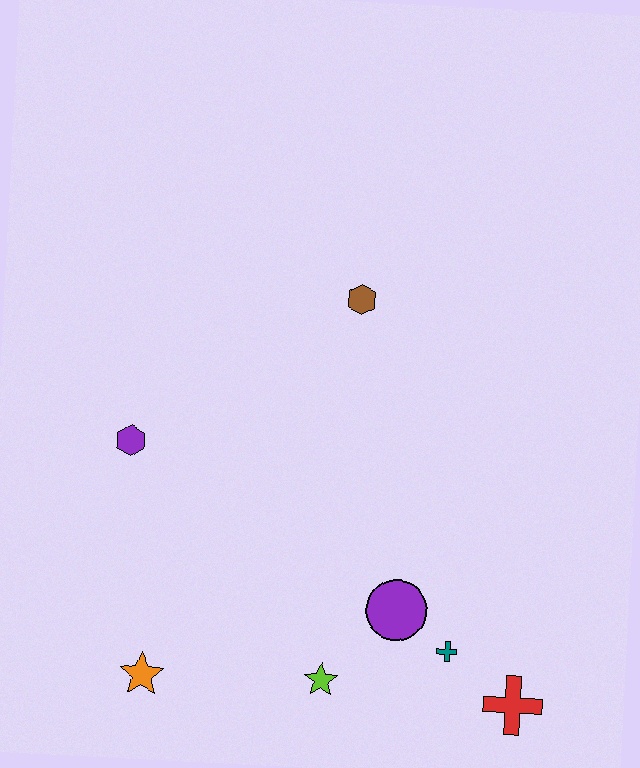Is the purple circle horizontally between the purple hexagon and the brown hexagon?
No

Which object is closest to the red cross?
The teal cross is closest to the red cross.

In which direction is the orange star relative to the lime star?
The orange star is to the left of the lime star.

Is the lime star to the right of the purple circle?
No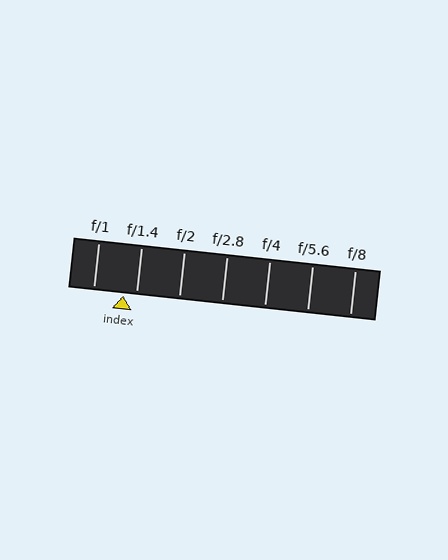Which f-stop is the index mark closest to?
The index mark is closest to f/1.4.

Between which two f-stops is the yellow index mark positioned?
The index mark is between f/1 and f/1.4.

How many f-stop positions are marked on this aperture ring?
There are 7 f-stop positions marked.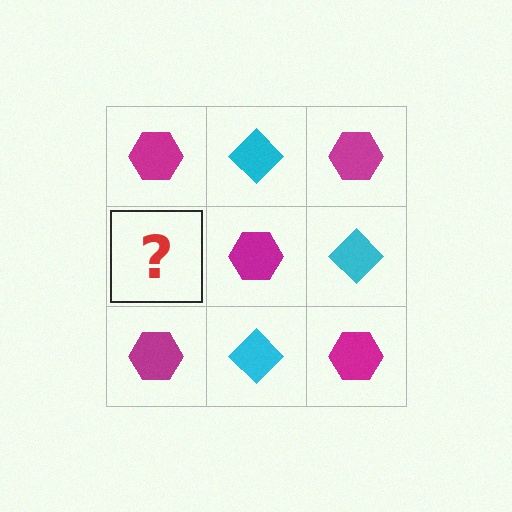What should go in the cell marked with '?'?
The missing cell should contain a cyan diamond.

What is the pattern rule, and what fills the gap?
The rule is that it alternates magenta hexagon and cyan diamond in a checkerboard pattern. The gap should be filled with a cyan diamond.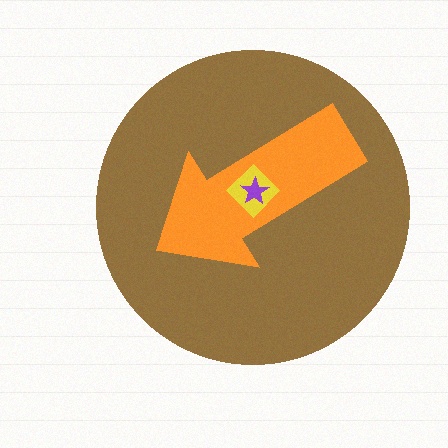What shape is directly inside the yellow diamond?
The purple star.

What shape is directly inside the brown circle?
The orange arrow.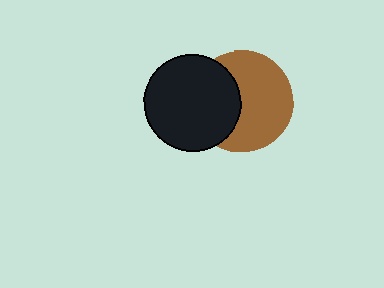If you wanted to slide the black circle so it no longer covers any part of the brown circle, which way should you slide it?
Slide it left — that is the most direct way to separate the two shapes.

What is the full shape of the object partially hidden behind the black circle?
The partially hidden object is a brown circle.